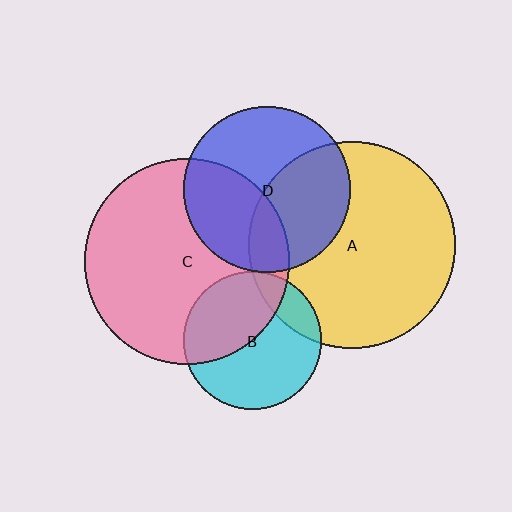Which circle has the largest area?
Circle A (yellow).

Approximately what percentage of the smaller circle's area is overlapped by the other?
Approximately 45%.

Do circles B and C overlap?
Yes.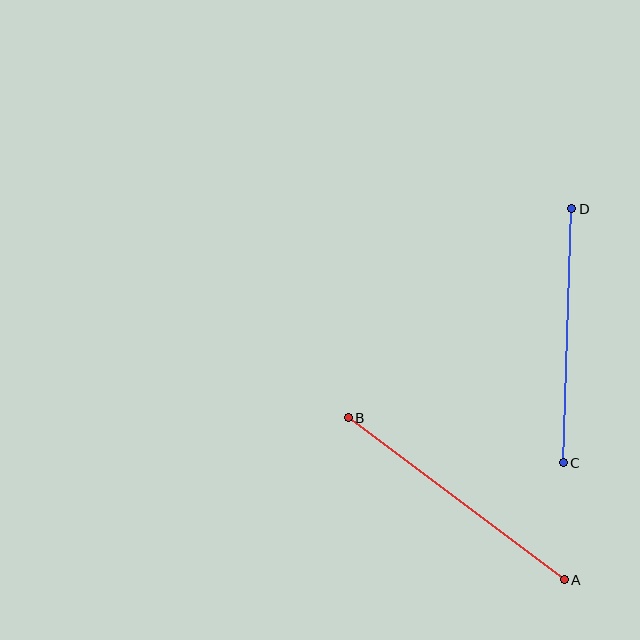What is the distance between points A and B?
The distance is approximately 270 pixels.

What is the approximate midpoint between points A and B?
The midpoint is at approximately (456, 499) pixels.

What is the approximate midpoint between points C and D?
The midpoint is at approximately (567, 336) pixels.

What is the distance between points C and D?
The distance is approximately 254 pixels.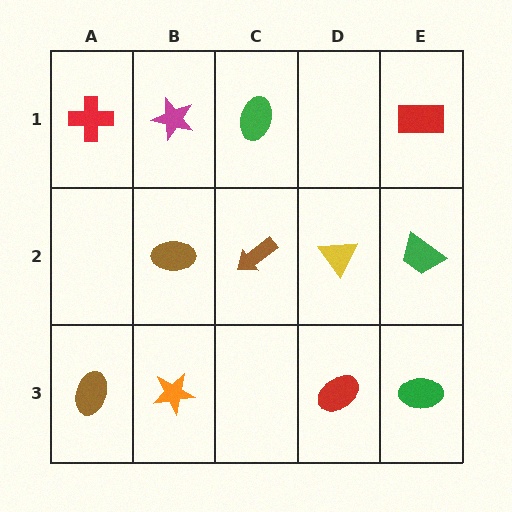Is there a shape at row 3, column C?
No, that cell is empty.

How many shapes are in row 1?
4 shapes.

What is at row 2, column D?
A yellow triangle.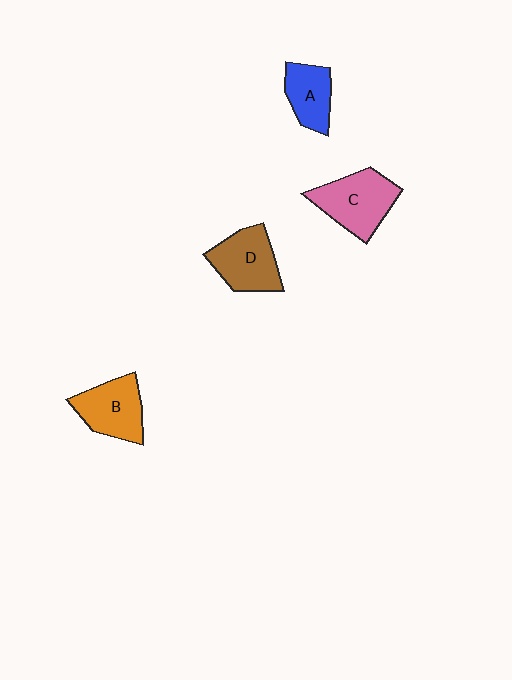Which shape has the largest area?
Shape C (pink).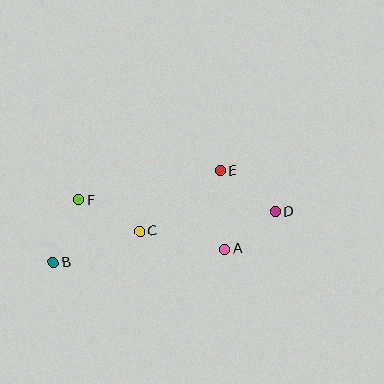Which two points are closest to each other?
Points A and D are closest to each other.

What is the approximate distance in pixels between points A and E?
The distance between A and E is approximately 79 pixels.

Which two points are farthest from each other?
Points B and D are farthest from each other.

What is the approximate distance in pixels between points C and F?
The distance between C and F is approximately 68 pixels.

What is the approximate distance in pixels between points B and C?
The distance between B and C is approximately 92 pixels.